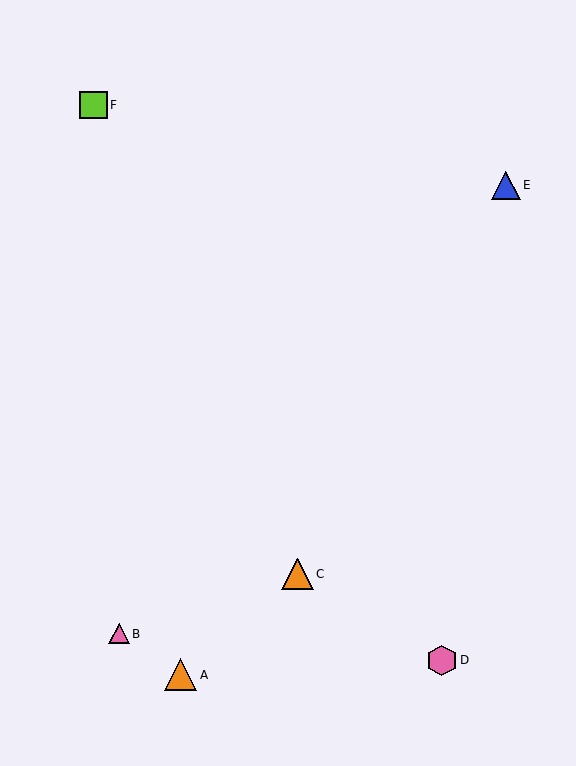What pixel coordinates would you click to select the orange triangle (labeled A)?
Click at (180, 675) to select the orange triangle A.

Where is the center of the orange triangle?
The center of the orange triangle is at (180, 675).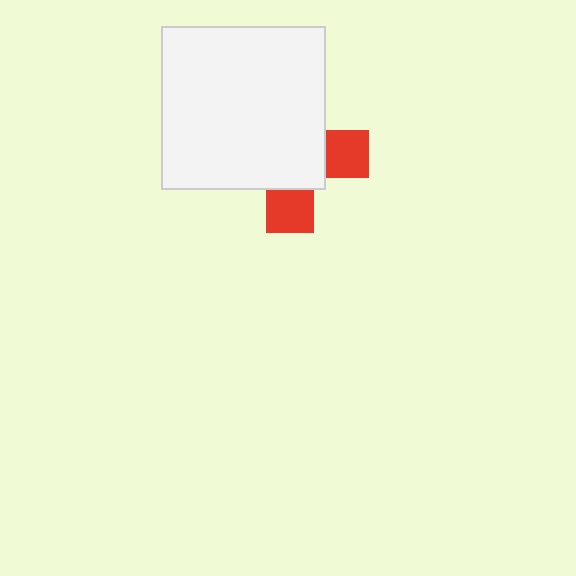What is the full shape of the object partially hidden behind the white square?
The partially hidden object is a red cross.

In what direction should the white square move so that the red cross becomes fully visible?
The white square should move toward the upper-left. That is the shortest direction to clear the overlap and leave the red cross fully visible.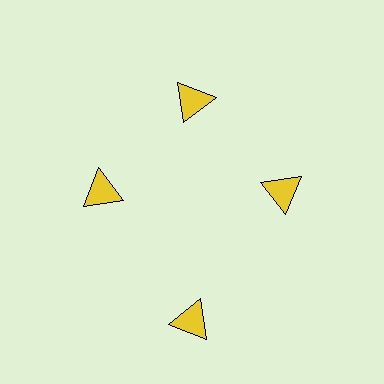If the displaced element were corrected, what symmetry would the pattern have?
It would have 4-fold rotational symmetry — the pattern would map onto itself every 90 degrees.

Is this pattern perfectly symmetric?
No. The 4 yellow triangles are arranged in a ring, but one element near the 6 o'clock position is pushed outward from the center, breaking the 4-fold rotational symmetry.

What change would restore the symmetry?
The symmetry would be restored by moving it inward, back onto the ring so that all 4 triangles sit at equal angles and equal distance from the center.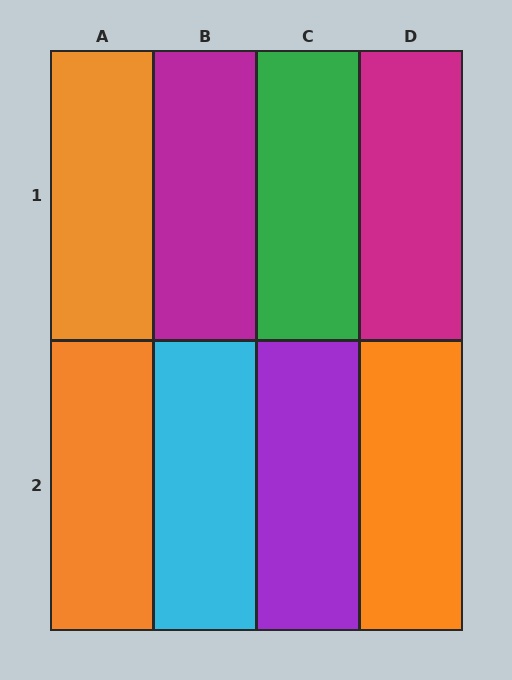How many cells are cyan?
1 cell is cyan.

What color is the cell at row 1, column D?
Magenta.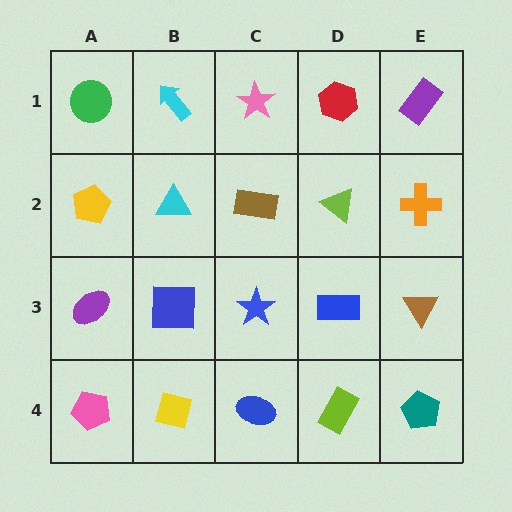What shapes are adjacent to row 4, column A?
A purple ellipse (row 3, column A), a yellow square (row 4, column B).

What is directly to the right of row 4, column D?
A teal pentagon.